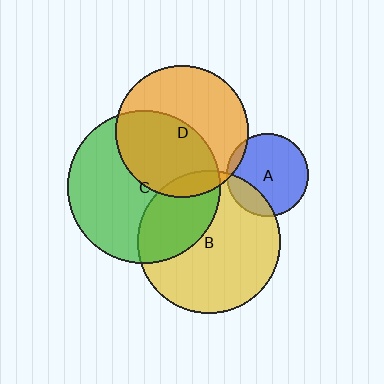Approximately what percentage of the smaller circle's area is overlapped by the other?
Approximately 10%.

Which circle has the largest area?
Circle C (green).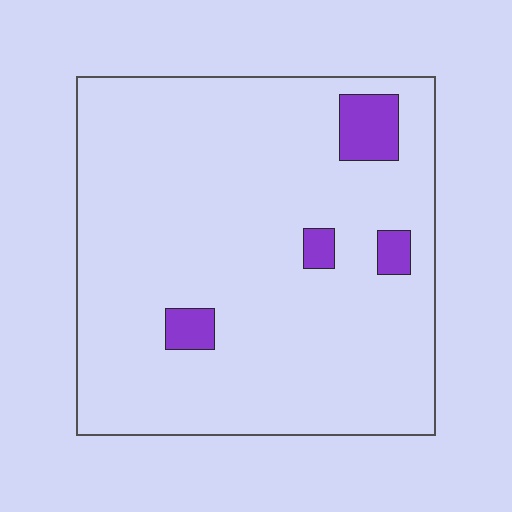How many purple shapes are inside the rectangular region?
4.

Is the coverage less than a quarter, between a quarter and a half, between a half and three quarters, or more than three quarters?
Less than a quarter.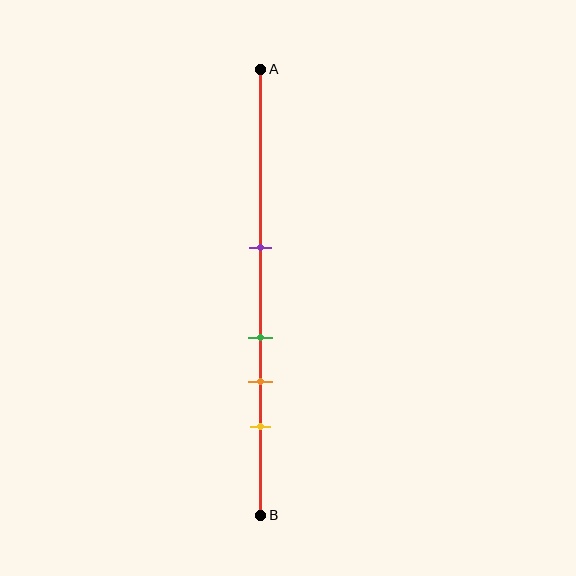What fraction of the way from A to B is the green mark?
The green mark is approximately 60% (0.6) of the way from A to B.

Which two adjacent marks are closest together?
The green and orange marks are the closest adjacent pair.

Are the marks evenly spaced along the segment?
No, the marks are not evenly spaced.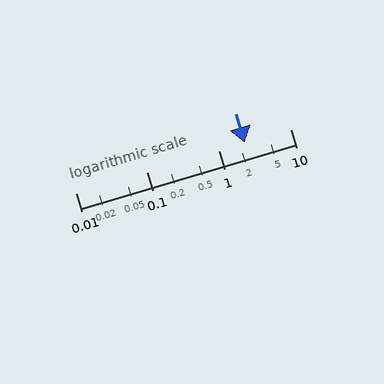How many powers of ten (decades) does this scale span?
The scale spans 3 decades, from 0.01 to 10.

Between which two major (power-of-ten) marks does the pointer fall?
The pointer is between 1 and 10.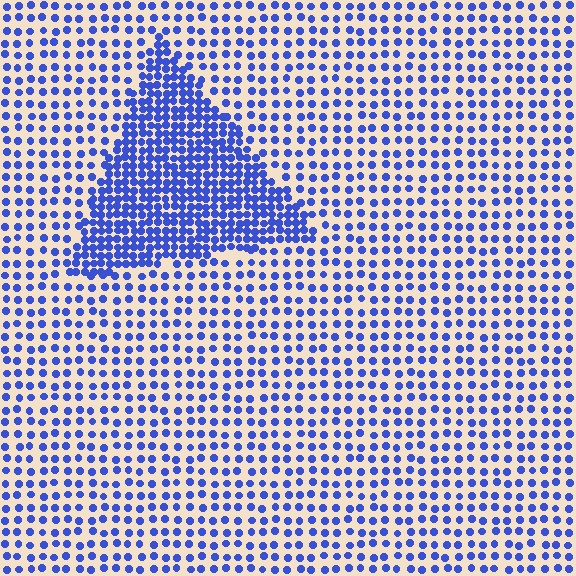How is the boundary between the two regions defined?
The boundary is defined by a change in element density (approximately 2.3x ratio). All elements are the same color, size, and shape.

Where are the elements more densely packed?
The elements are more densely packed inside the triangle boundary.